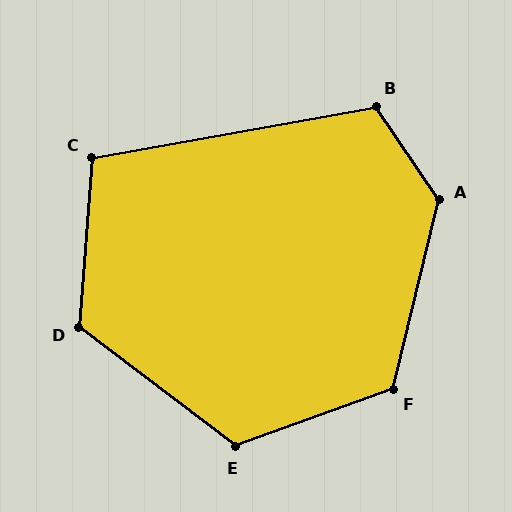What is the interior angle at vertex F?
Approximately 123 degrees (obtuse).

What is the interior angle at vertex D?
Approximately 123 degrees (obtuse).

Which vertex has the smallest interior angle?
C, at approximately 105 degrees.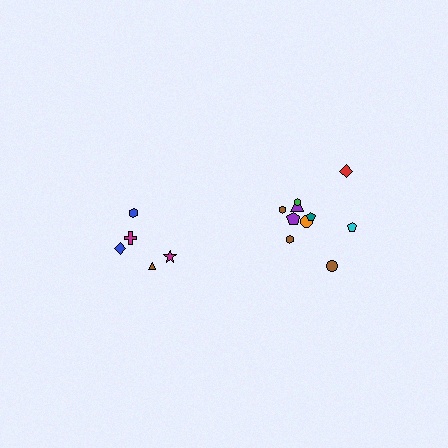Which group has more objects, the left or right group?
The right group.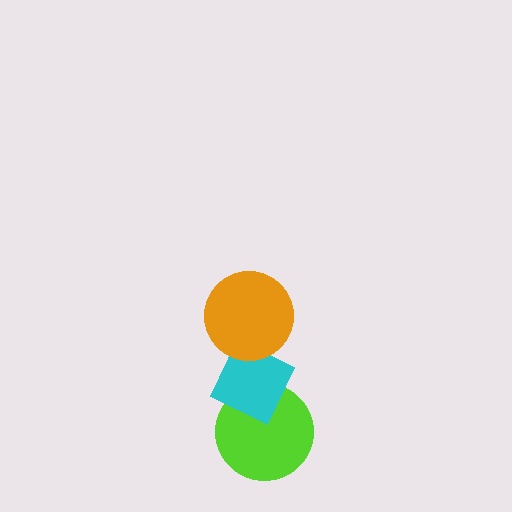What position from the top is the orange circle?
The orange circle is 1st from the top.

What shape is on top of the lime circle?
The cyan diamond is on top of the lime circle.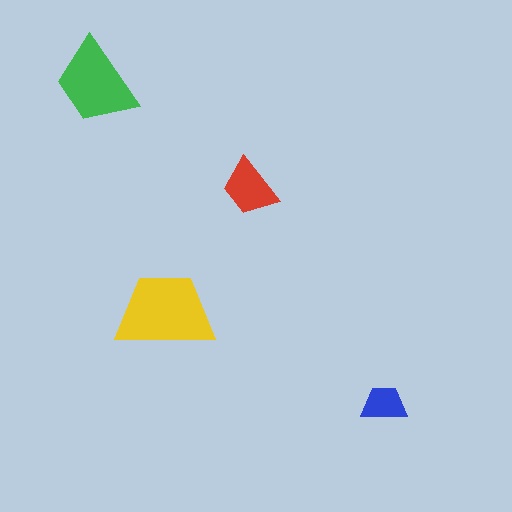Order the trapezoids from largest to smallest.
the yellow one, the green one, the red one, the blue one.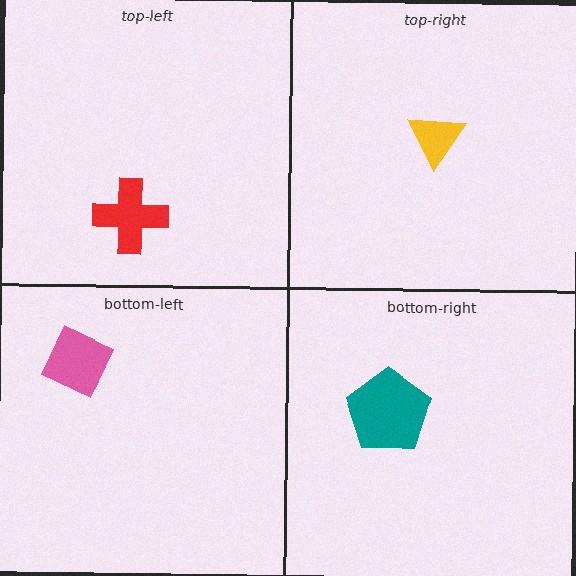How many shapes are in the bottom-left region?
1.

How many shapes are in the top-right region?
1.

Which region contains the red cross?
The top-left region.